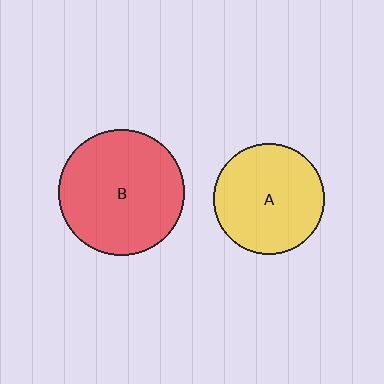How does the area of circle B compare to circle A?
Approximately 1.3 times.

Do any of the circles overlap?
No, none of the circles overlap.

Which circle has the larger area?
Circle B (red).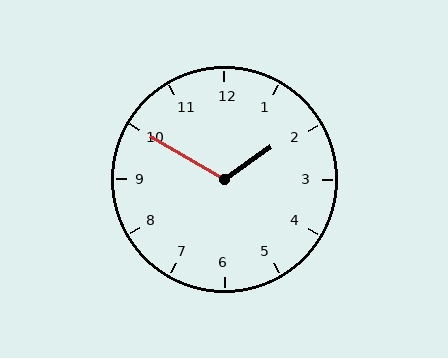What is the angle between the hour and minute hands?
Approximately 115 degrees.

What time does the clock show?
1:50.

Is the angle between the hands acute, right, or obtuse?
It is obtuse.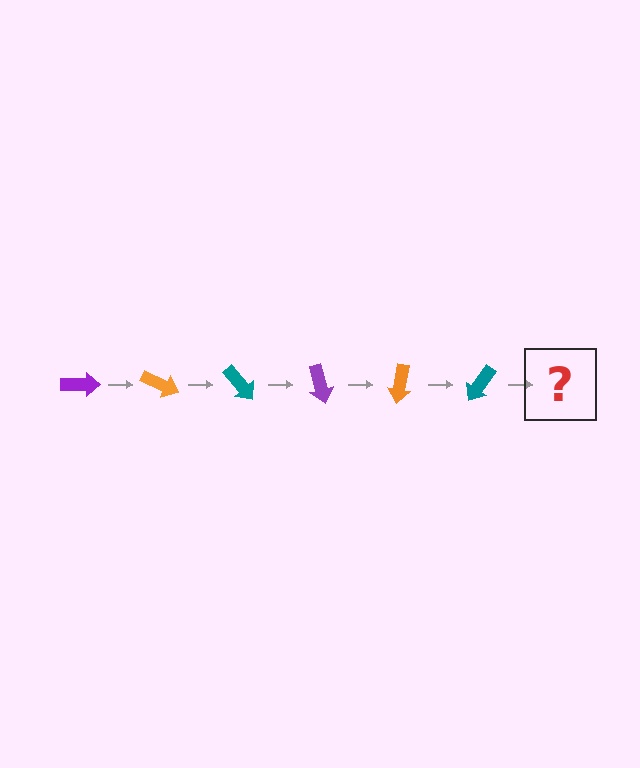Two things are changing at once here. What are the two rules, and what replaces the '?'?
The two rules are that it rotates 25 degrees each step and the color cycles through purple, orange, and teal. The '?' should be a purple arrow, rotated 150 degrees from the start.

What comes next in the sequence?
The next element should be a purple arrow, rotated 150 degrees from the start.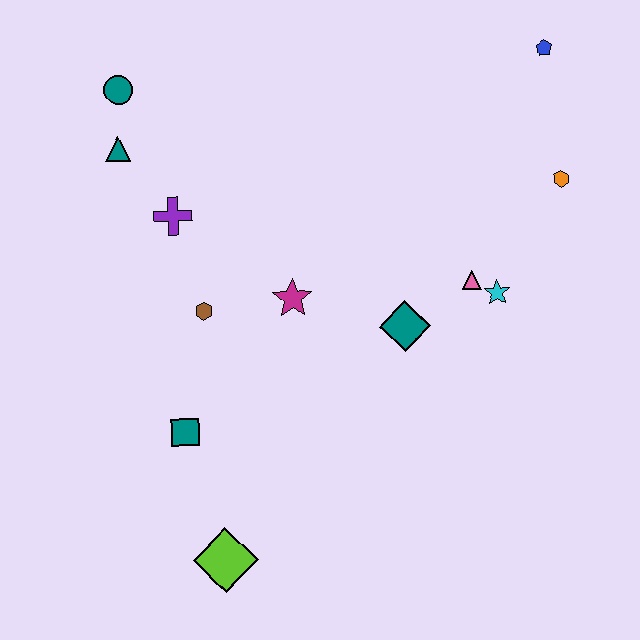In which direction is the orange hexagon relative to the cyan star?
The orange hexagon is above the cyan star.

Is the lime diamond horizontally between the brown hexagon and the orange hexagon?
Yes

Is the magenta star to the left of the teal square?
No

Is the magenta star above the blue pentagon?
No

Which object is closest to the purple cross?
The teal triangle is closest to the purple cross.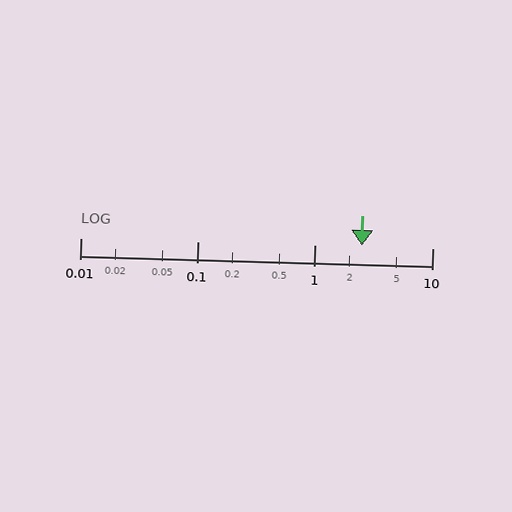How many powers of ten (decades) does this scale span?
The scale spans 3 decades, from 0.01 to 10.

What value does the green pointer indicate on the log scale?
The pointer indicates approximately 2.5.